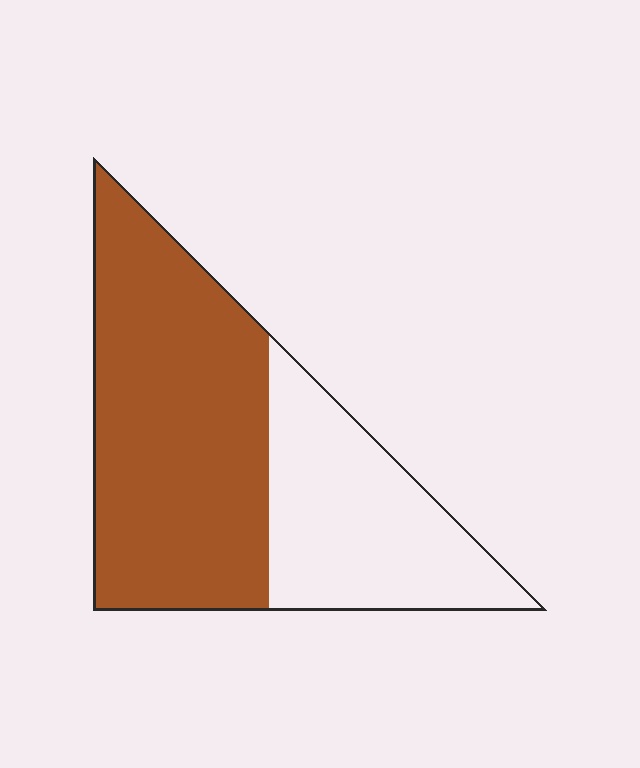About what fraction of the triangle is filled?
About five eighths (5/8).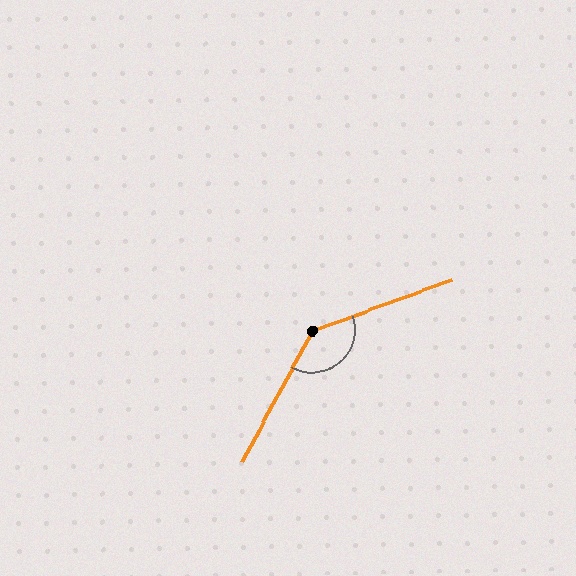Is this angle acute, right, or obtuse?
It is obtuse.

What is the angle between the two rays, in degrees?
Approximately 138 degrees.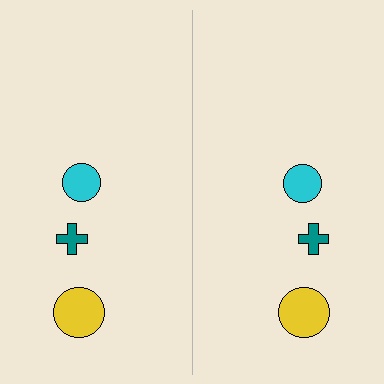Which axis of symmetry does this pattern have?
The pattern has a vertical axis of symmetry running through the center of the image.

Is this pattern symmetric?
Yes, this pattern has bilateral (reflection) symmetry.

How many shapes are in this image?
There are 6 shapes in this image.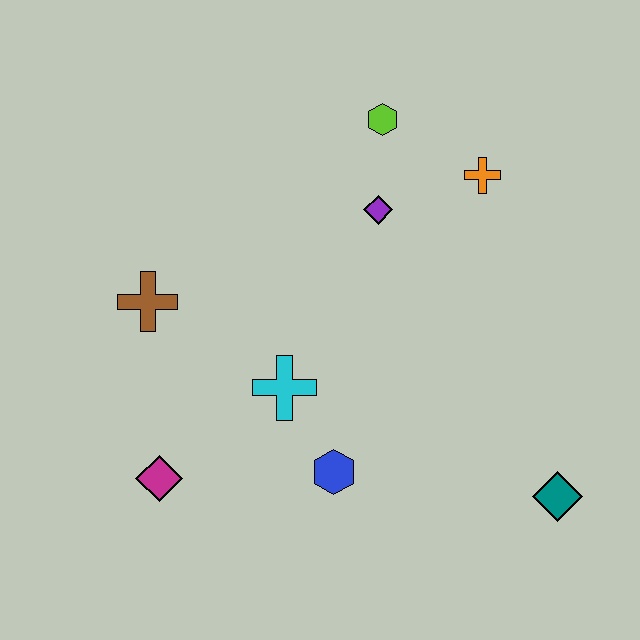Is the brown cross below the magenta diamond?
No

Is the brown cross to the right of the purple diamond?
No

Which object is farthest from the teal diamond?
The brown cross is farthest from the teal diamond.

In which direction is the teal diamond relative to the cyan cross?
The teal diamond is to the right of the cyan cross.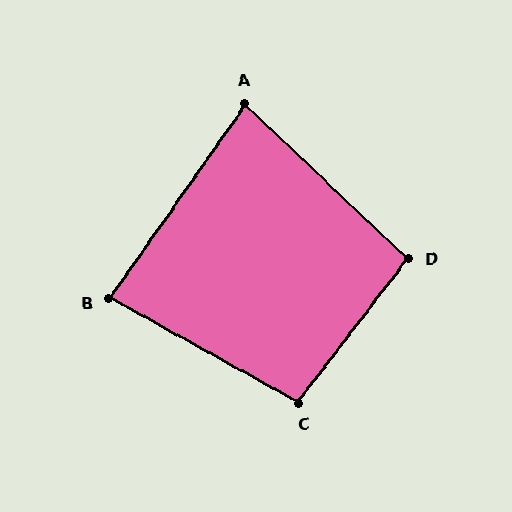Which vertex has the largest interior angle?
C, at approximately 98 degrees.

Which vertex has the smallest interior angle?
A, at approximately 82 degrees.